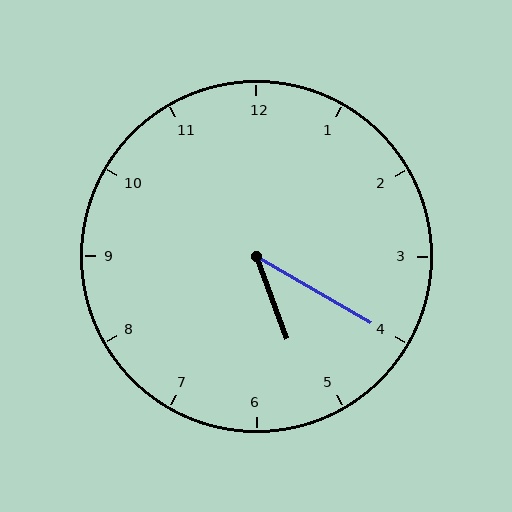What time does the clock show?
5:20.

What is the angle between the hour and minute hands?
Approximately 40 degrees.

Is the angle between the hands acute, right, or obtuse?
It is acute.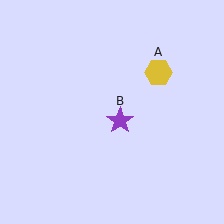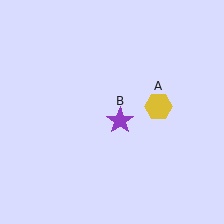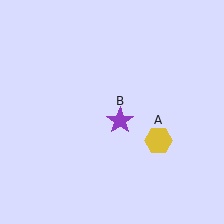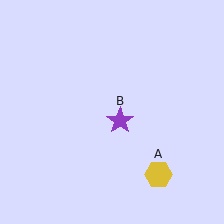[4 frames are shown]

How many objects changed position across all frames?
1 object changed position: yellow hexagon (object A).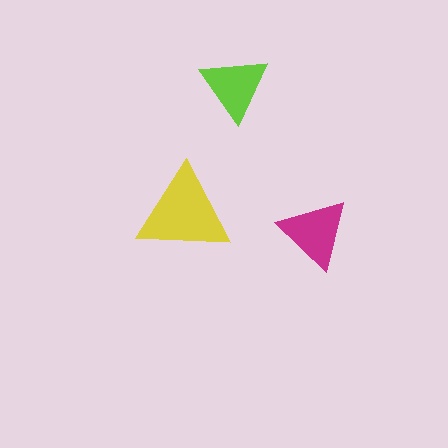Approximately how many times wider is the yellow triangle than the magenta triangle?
About 1.5 times wider.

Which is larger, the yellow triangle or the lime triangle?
The yellow one.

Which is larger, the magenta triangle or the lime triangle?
The magenta one.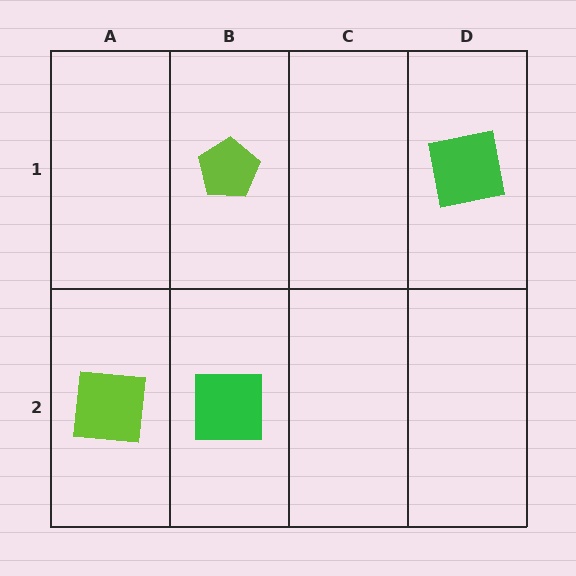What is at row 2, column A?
A lime square.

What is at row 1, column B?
A lime pentagon.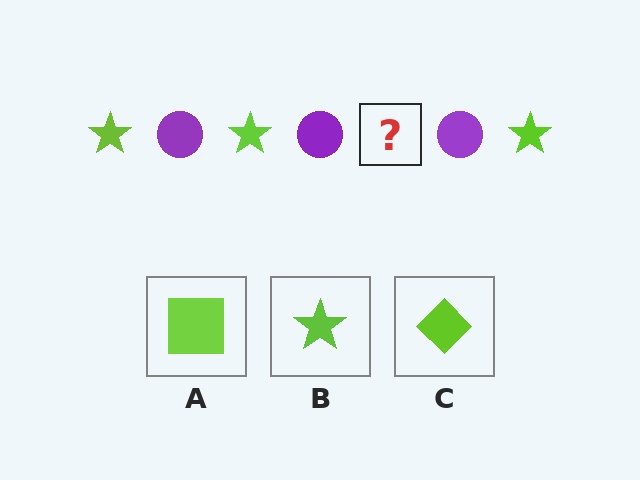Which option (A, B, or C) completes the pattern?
B.